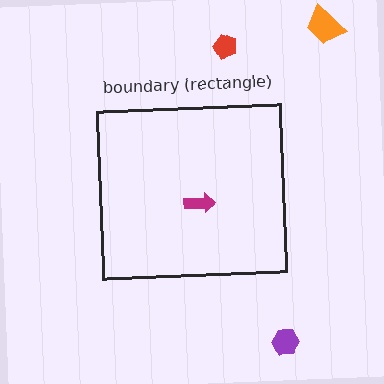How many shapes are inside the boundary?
1 inside, 3 outside.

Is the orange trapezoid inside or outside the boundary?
Outside.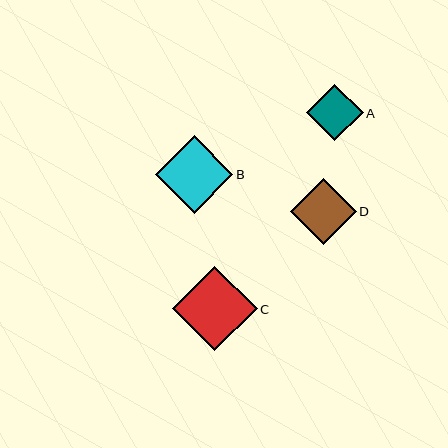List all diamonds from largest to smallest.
From largest to smallest: C, B, D, A.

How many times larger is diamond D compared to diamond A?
Diamond D is approximately 1.2 times the size of diamond A.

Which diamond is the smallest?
Diamond A is the smallest with a size of approximately 57 pixels.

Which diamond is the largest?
Diamond C is the largest with a size of approximately 85 pixels.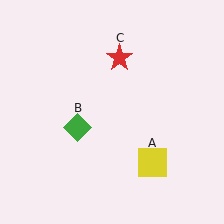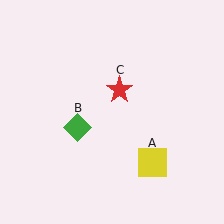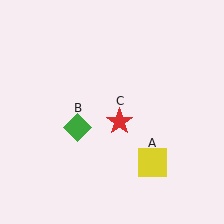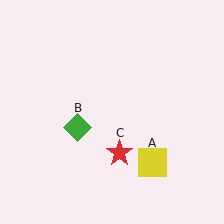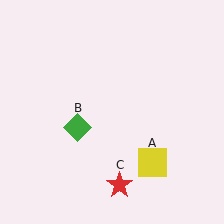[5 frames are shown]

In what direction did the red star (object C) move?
The red star (object C) moved down.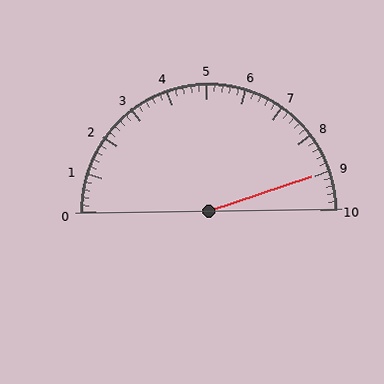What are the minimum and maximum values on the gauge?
The gauge ranges from 0 to 10.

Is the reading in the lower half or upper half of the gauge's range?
The reading is in the upper half of the range (0 to 10).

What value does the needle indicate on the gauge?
The needle indicates approximately 9.0.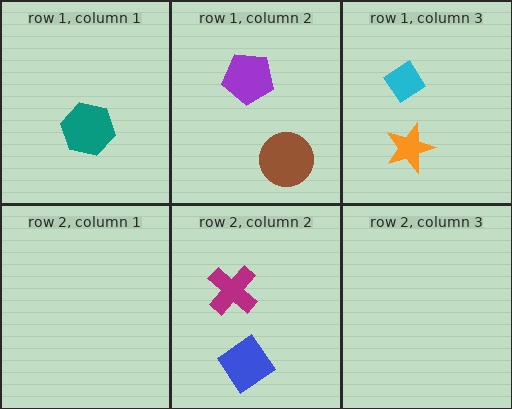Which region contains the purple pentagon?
The row 1, column 2 region.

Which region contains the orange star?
The row 1, column 3 region.